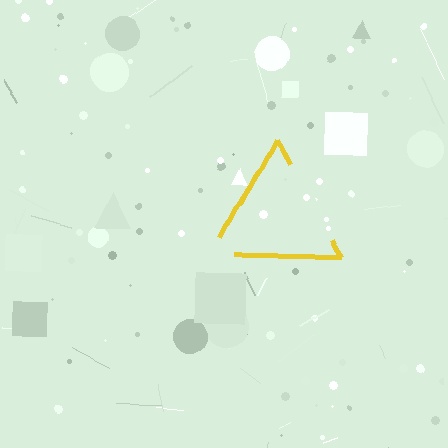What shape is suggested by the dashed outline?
The dashed outline suggests a triangle.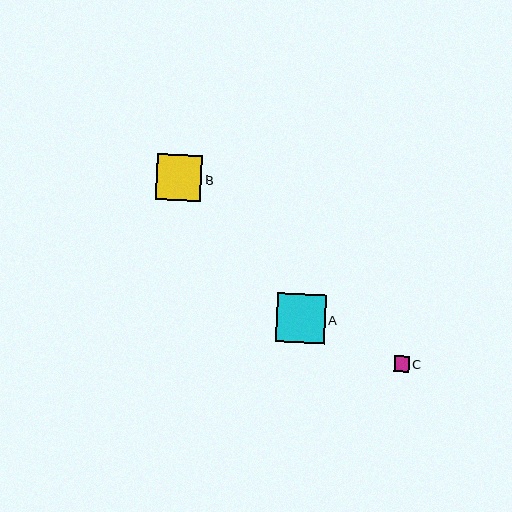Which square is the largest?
Square A is the largest with a size of approximately 49 pixels.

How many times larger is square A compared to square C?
Square A is approximately 3.2 times the size of square C.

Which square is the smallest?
Square C is the smallest with a size of approximately 15 pixels.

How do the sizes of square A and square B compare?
Square A and square B are approximately the same size.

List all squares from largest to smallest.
From largest to smallest: A, B, C.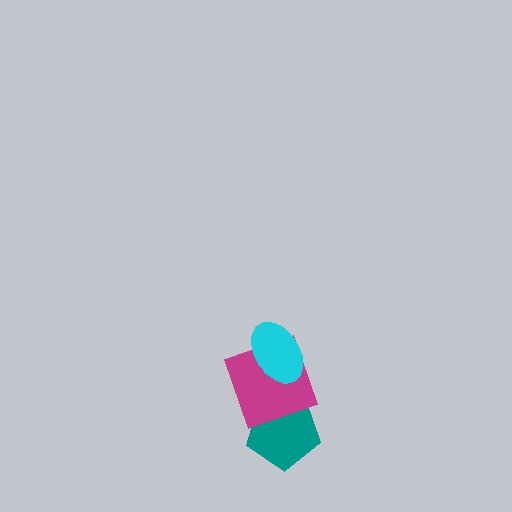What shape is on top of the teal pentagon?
The magenta square is on top of the teal pentagon.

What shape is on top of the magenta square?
The cyan ellipse is on top of the magenta square.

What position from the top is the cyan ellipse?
The cyan ellipse is 1st from the top.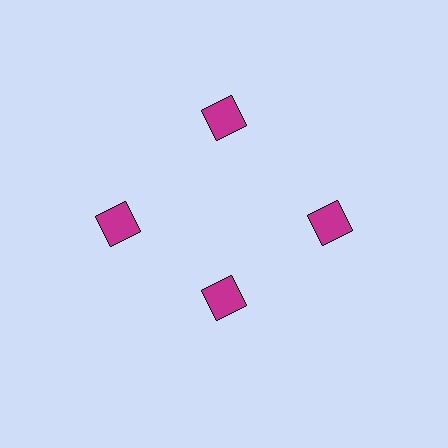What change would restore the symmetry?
The symmetry would be restored by moving it outward, back onto the ring so that all 4 squares sit at equal angles and equal distance from the center.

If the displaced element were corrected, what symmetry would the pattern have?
It would have 4-fold rotational symmetry — the pattern would map onto itself every 90 degrees.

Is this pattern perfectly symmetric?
No. The 4 magenta squares are arranged in a ring, but one element near the 6 o'clock position is pulled inward toward the center, breaking the 4-fold rotational symmetry.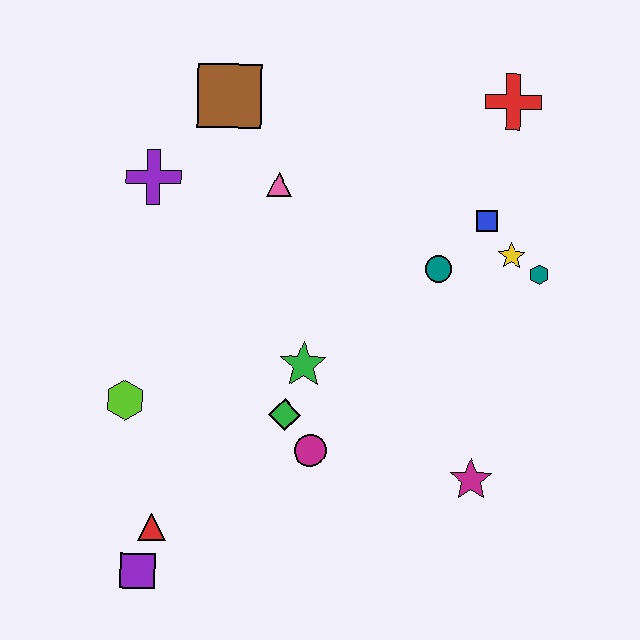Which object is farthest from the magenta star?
The brown square is farthest from the magenta star.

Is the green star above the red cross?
No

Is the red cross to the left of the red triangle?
No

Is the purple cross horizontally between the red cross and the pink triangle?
No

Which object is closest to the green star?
The green diamond is closest to the green star.